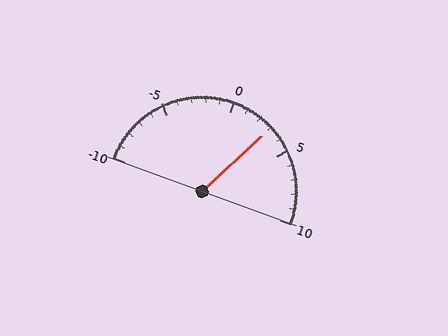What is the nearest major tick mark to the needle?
The nearest major tick mark is 5.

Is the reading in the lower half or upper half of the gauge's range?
The reading is in the upper half of the range (-10 to 10).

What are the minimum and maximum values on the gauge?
The gauge ranges from -10 to 10.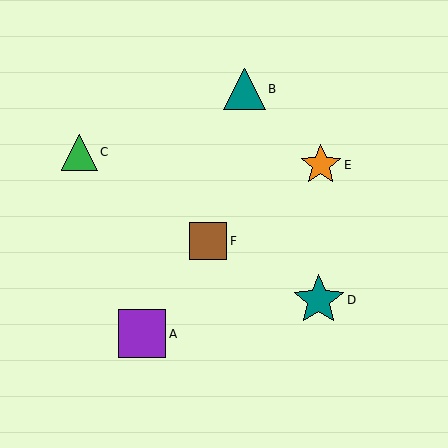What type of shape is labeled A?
Shape A is a purple square.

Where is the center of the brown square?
The center of the brown square is at (208, 241).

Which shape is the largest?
The teal star (labeled D) is the largest.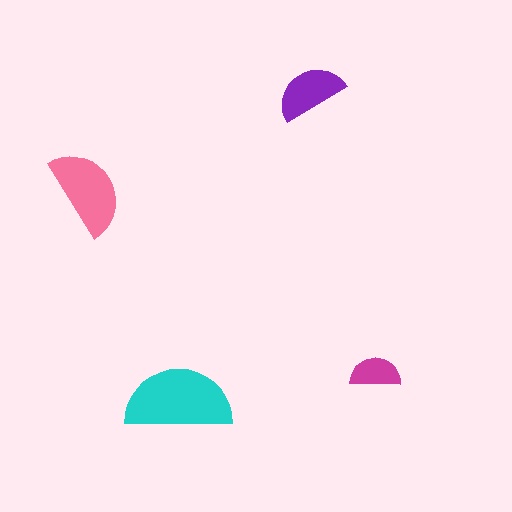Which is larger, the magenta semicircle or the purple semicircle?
The purple one.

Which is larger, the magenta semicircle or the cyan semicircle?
The cyan one.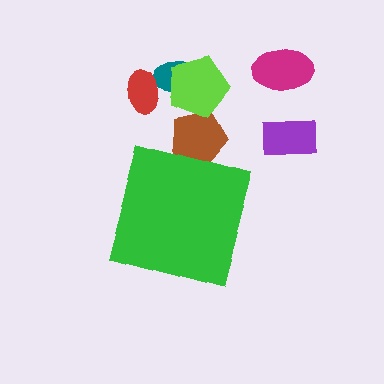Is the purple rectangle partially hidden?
No, the purple rectangle is fully visible.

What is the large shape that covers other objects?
A green square.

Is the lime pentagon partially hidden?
No, the lime pentagon is fully visible.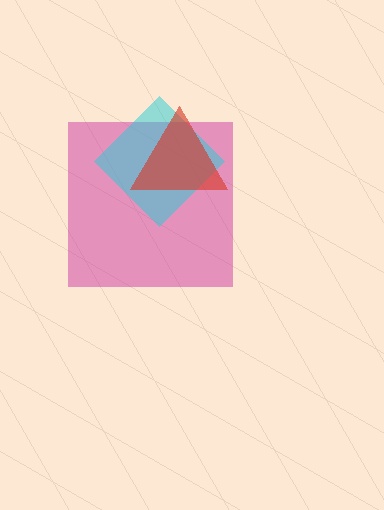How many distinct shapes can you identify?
There are 3 distinct shapes: a magenta square, a cyan diamond, a red triangle.